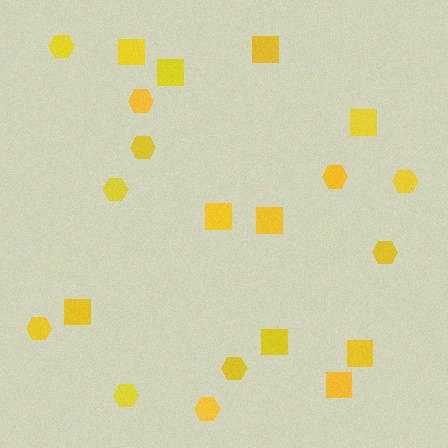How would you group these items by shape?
There are 2 groups: one group of squares (10) and one group of hexagons (11).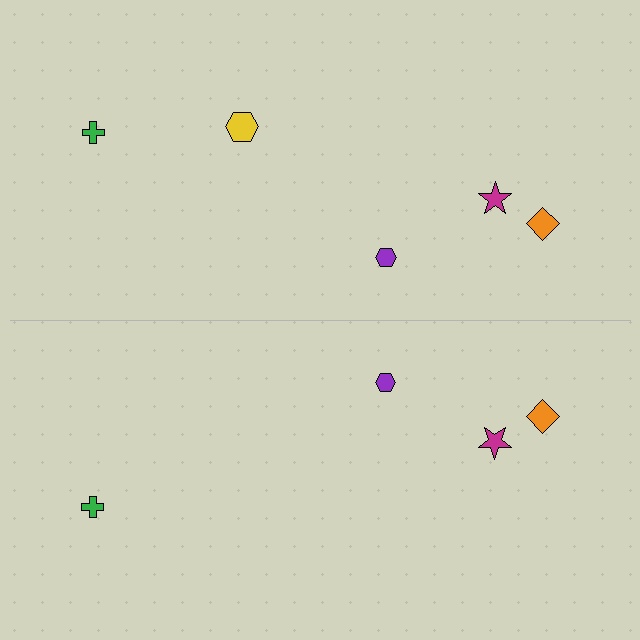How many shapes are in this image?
There are 9 shapes in this image.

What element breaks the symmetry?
A yellow hexagon is missing from the bottom side.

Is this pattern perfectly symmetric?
No, the pattern is not perfectly symmetric. A yellow hexagon is missing from the bottom side.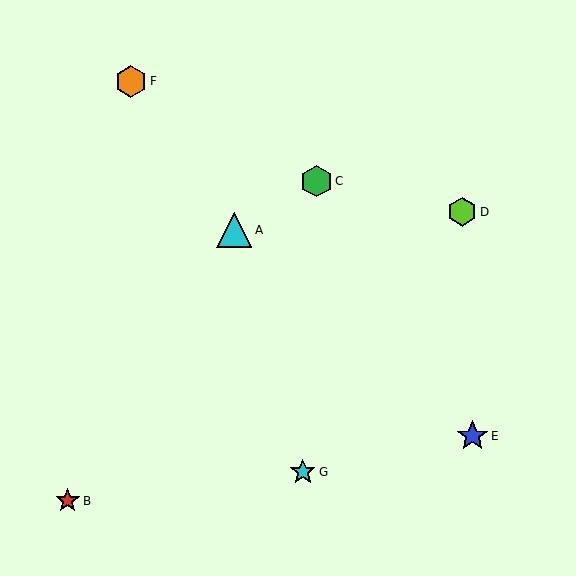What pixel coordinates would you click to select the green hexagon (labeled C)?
Click at (317, 181) to select the green hexagon C.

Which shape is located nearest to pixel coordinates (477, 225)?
The lime hexagon (labeled D) at (462, 212) is nearest to that location.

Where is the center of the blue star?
The center of the blue star is at (473, 436).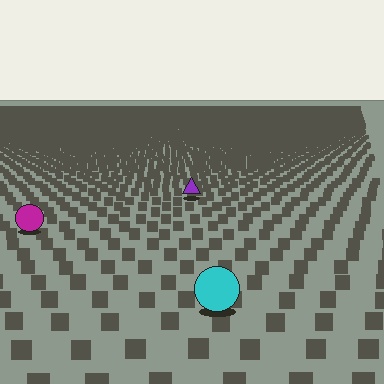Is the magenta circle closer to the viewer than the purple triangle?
Yes. The magenta circle is closer — you can tell from the texture gradient: the ground texture is coarser near it.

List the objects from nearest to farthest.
From nearest to farthest: the cyan circle, the magenta circle, the purple triangle.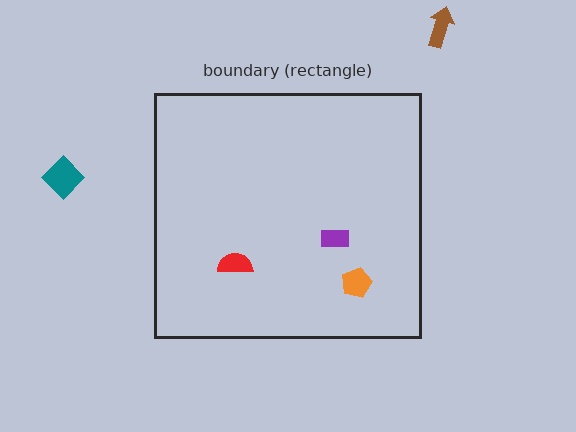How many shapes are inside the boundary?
3 inside, 2 outside.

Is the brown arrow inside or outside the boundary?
Outside.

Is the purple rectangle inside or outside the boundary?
Inside.